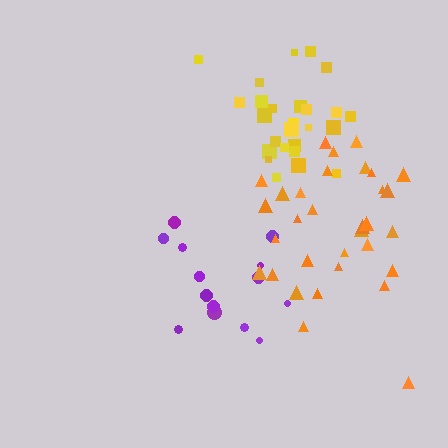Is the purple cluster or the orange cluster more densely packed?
Orange.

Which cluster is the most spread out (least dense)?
Purple.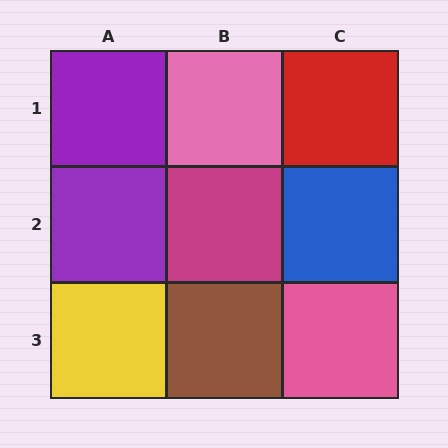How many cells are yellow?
1 cell is yellow.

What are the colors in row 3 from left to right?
Yellow, brown, pink.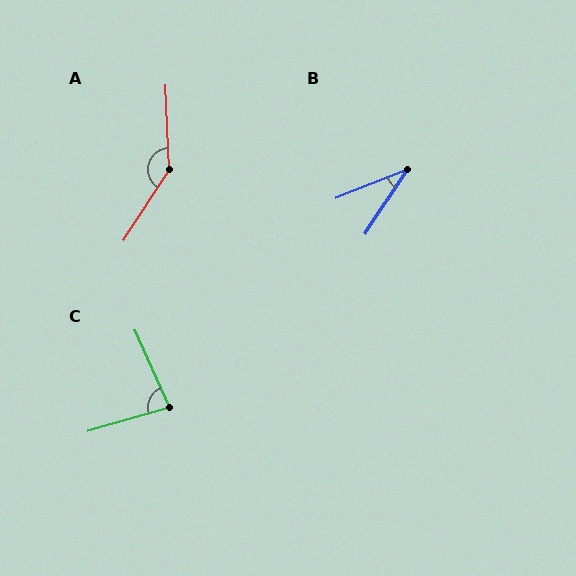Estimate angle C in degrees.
Approximately 82 degrees.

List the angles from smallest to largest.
B (35°), C (82°), A (145°).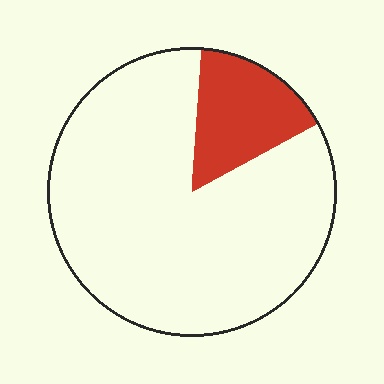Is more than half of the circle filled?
No.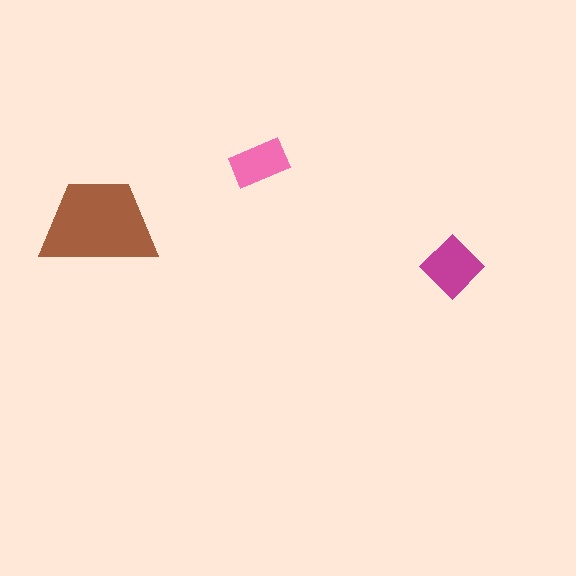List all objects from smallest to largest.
The pink rectangle, the magenta diamond, the brown trapezoid.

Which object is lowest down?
The magenta diamond is bottommost.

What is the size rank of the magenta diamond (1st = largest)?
2nd.